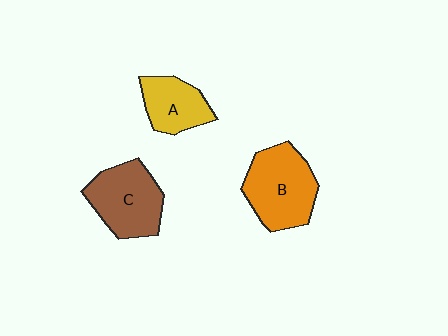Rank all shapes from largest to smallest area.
From largest to smallest: B (orange), C (brown), A (yellow).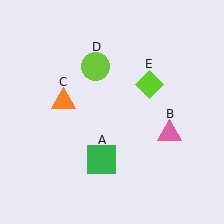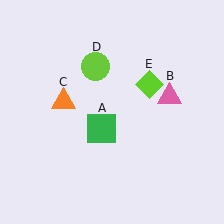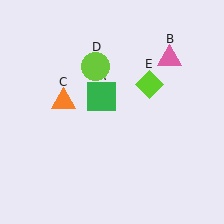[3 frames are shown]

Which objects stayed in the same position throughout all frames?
Orange triangle (object C) and lime circle (object D) and lime diamond (object E) remained stationary.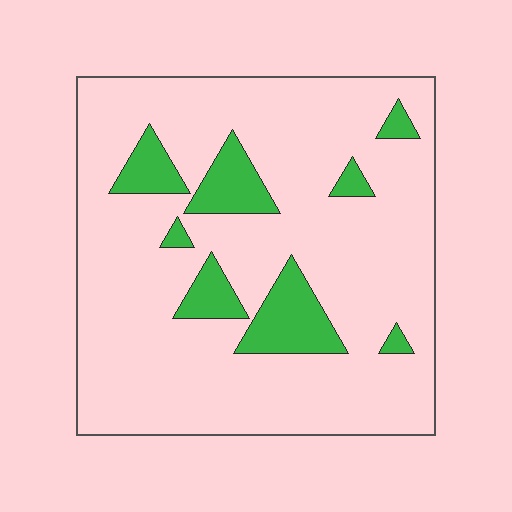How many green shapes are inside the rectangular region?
8.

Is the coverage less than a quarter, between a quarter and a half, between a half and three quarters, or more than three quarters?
Less than a quarter.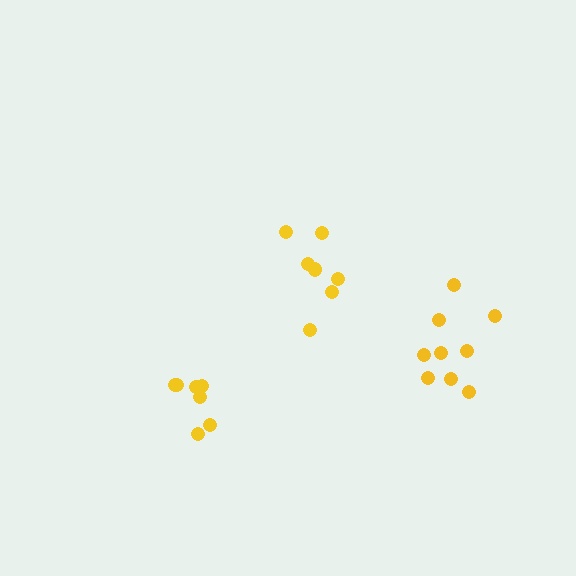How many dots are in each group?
Group 1: 7 dots, Group 2: 9 dots, Group 3: 7 dots (23 total).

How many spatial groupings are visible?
There are 3 spatial groupings.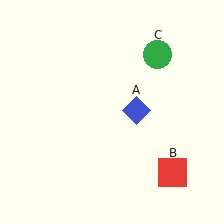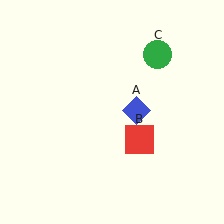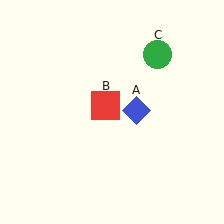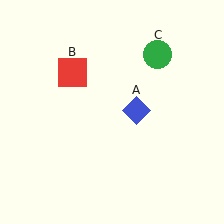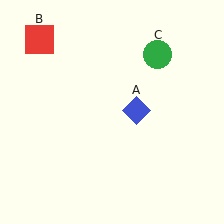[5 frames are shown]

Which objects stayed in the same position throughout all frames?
Blue diamond (object A) and green circle (object C) remained stationary.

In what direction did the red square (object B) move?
The red square (object B) moved up and to the left.